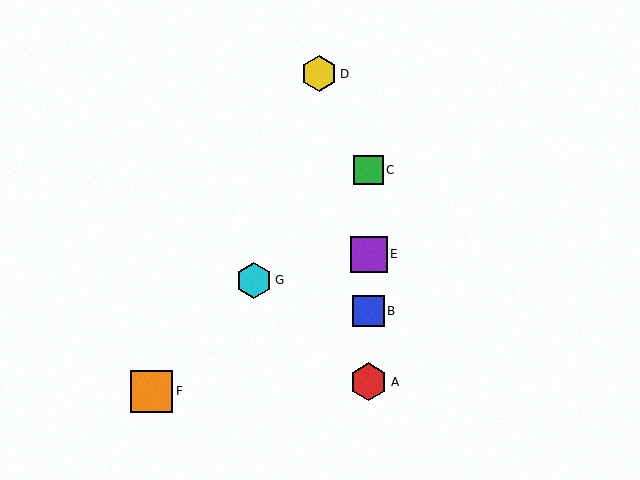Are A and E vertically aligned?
Yes, both are at x≈369.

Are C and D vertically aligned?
No, C is at x≈369 and D is at x≈319.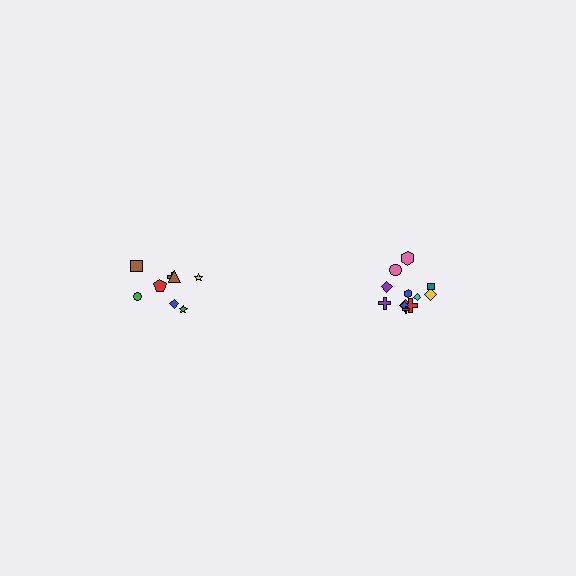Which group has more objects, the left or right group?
The right group.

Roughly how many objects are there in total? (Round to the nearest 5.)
Roughly 20 objects in total.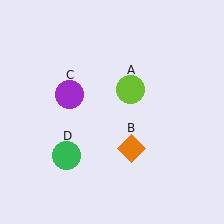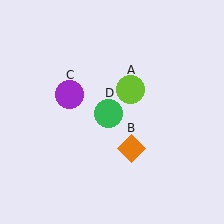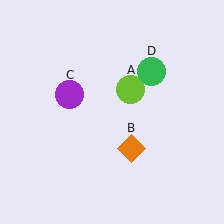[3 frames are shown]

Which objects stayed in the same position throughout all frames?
Lime circle (object A) and orange diamond (object B) and purple circle (object C) remained stationary.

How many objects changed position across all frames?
1 object changed position: green circle (object D).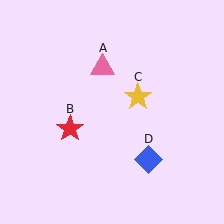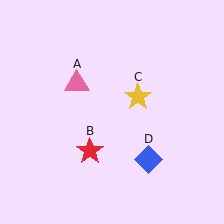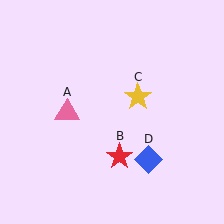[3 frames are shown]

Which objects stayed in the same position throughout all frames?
Yellow star (object C) and blue diamond (object D) remained stationary.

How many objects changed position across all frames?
2 objects changed position: pink triangle (object A), red star (object B).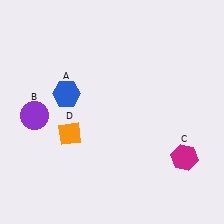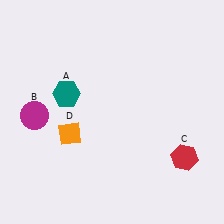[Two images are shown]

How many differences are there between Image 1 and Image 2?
There are 3 differences between the two images.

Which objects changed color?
A changed from blue to teal. B changed from purple to magenta. C changed from magenta to red.